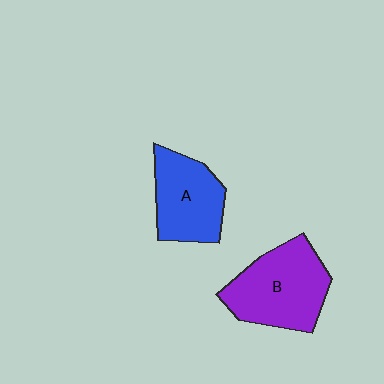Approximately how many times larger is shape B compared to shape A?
Approximately 1.3 times.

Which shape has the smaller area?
Shape A (blue).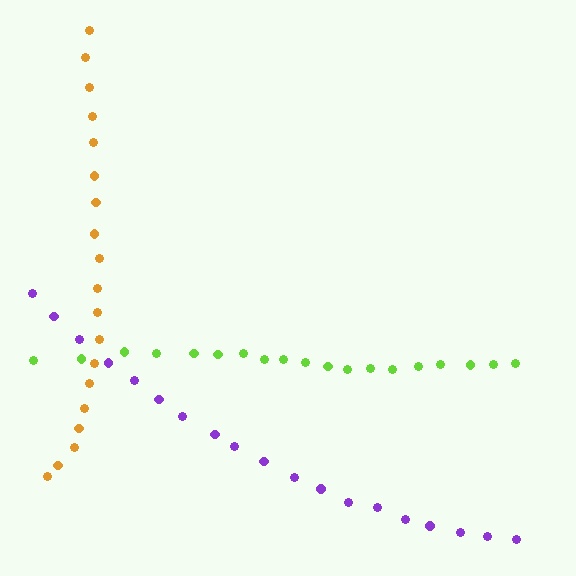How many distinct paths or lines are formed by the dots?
There are 3 distinct paths.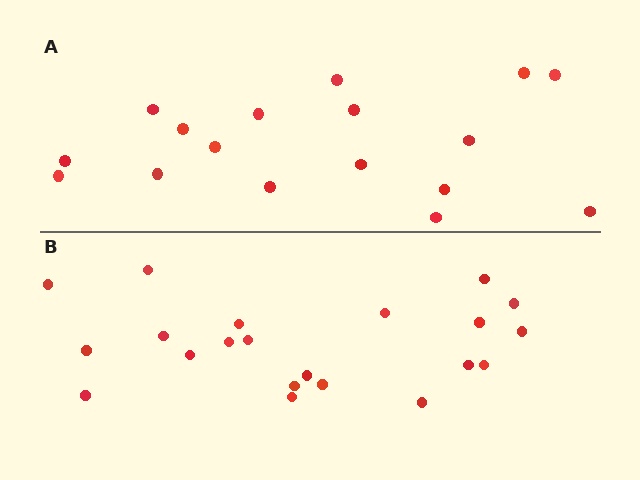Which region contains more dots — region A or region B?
Region B (the bottom region) has more dots.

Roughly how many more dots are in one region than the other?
Region B has about 4 more dots than region A.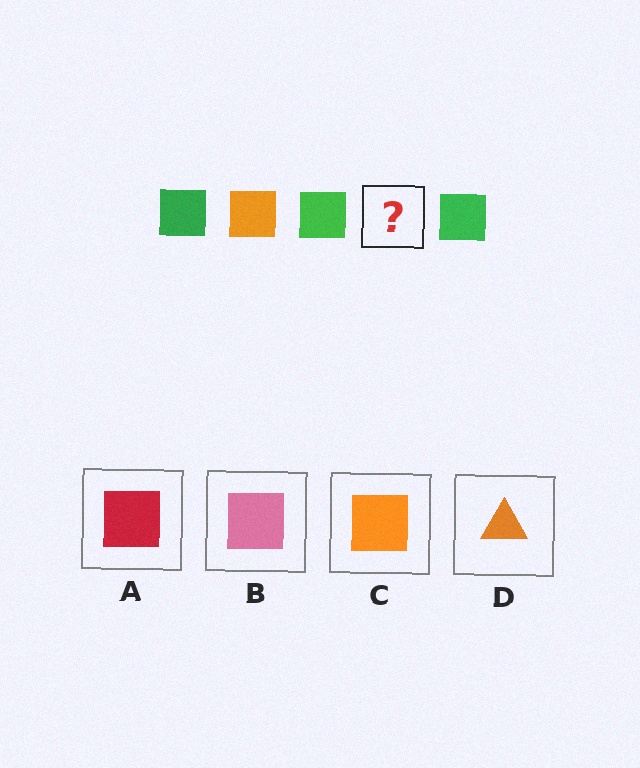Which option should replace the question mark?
Option C.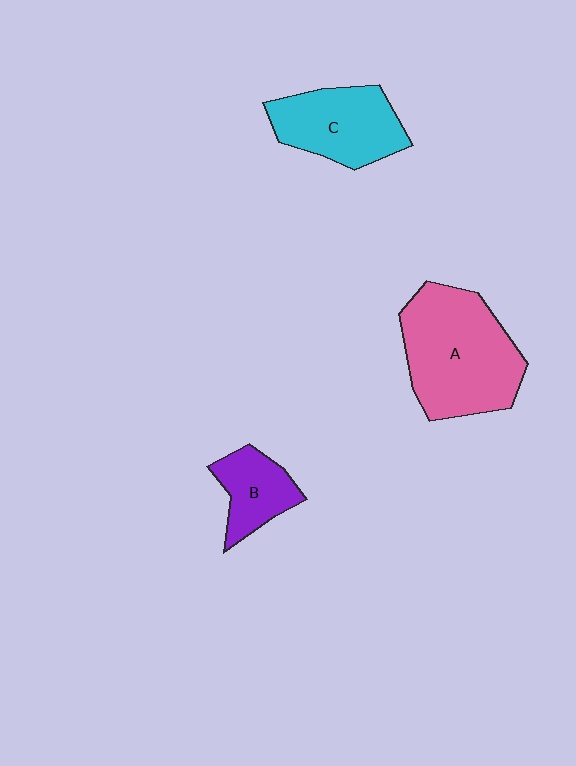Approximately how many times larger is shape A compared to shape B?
Approximately 2.4 times.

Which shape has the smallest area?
Shape B (purple).